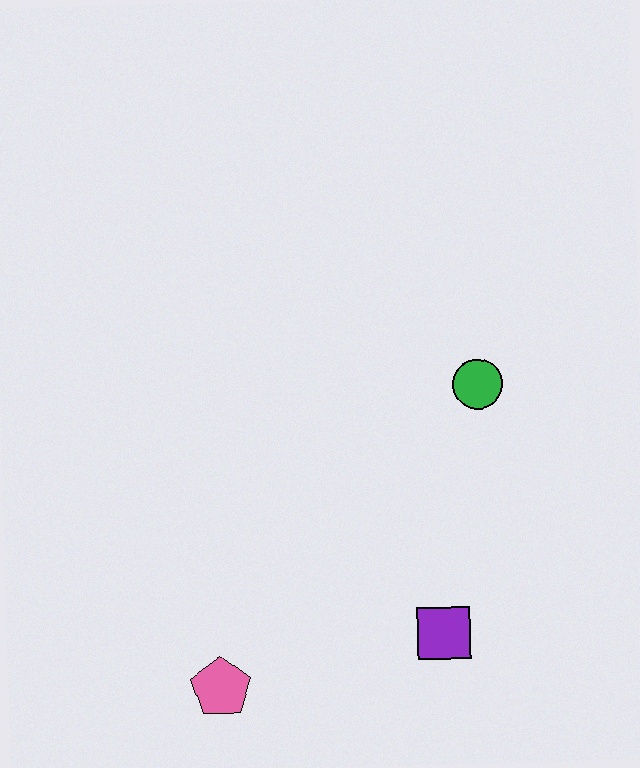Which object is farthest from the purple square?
The green circle is farthest from the purple square.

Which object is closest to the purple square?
The pink pentagon is closest to the purple square.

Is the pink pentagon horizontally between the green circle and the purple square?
No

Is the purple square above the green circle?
No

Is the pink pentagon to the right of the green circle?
No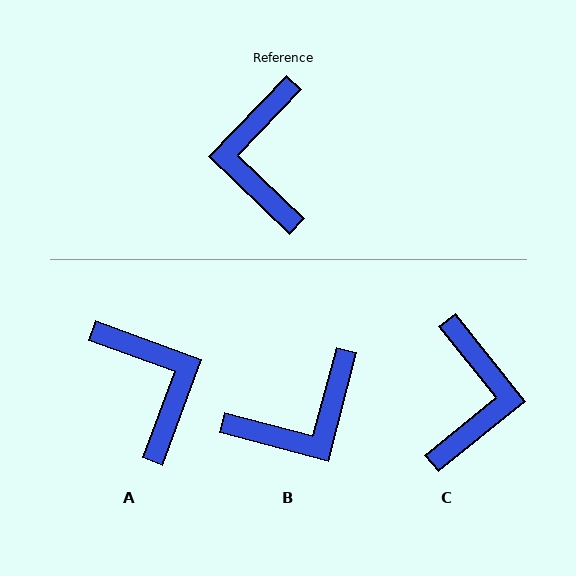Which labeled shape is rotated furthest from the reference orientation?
C, about 173 degrees away.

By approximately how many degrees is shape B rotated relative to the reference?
Approximately 119 degrees counter-clockwise.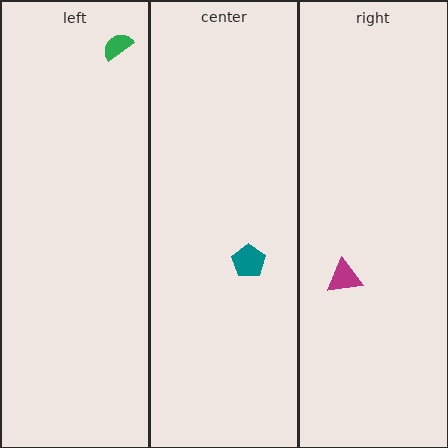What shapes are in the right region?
The magenta triangle.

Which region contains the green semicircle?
The left region.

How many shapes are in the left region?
1.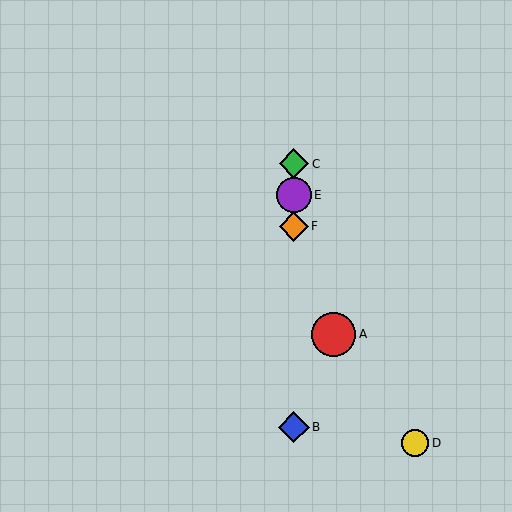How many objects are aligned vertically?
4 objects (B, C, E, F) are aligned vertically.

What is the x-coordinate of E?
Object E is at x≈294.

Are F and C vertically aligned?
Yes, both are at x≈294.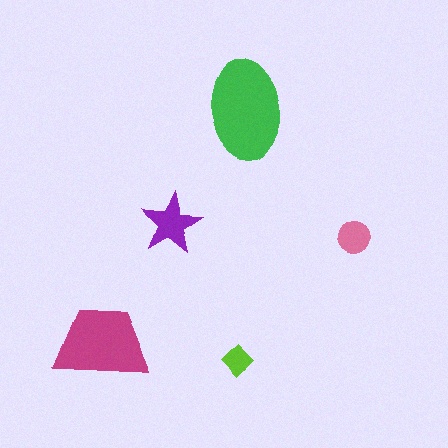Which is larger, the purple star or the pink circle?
The purple star.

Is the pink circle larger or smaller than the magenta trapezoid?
Smaller.